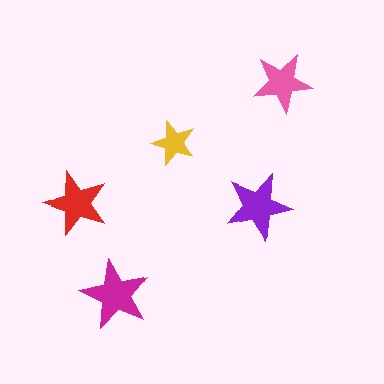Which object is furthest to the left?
The red star is leftmost.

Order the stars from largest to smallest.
the magenta one, the purple one, the red one, the pink one, the yellow one.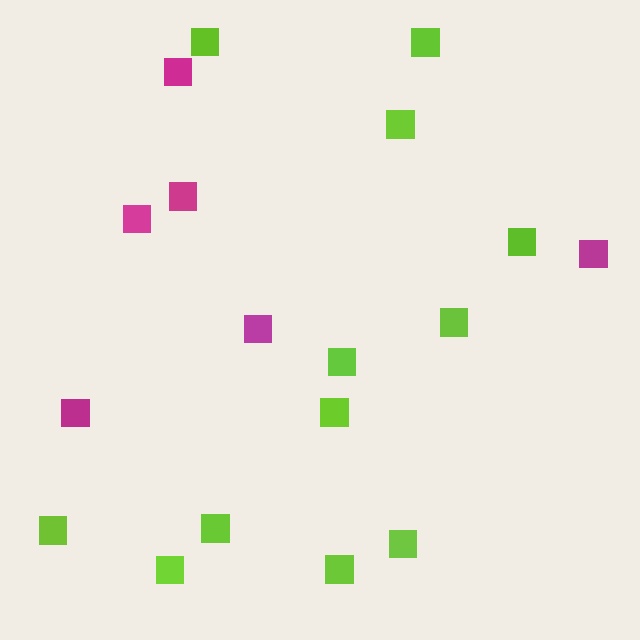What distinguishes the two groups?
There are 2 groups: one group of magenta squares (6) and one group of lime squares (12).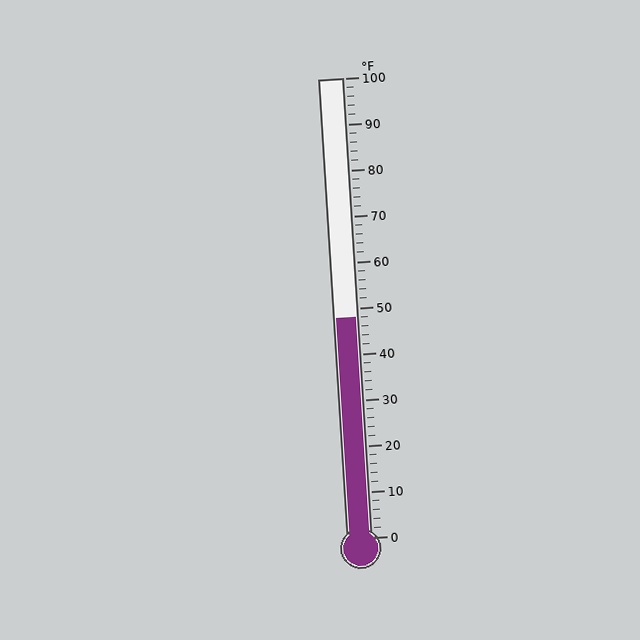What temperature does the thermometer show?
The thermometer shows approximately 48°F.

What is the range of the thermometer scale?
The thermometer scale ranges from 0°F to 100°F.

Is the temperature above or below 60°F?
The temperature is below 60°F.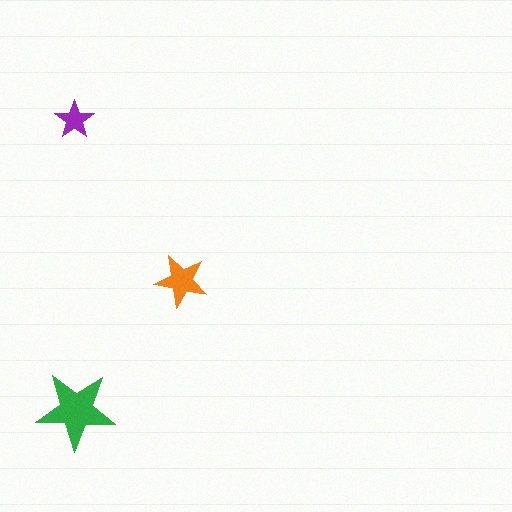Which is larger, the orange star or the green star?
The green one.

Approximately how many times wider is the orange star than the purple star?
About 1.5 times wider.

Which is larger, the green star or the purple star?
The green one.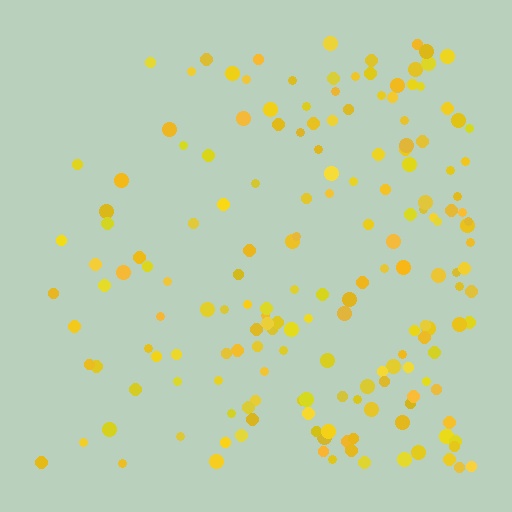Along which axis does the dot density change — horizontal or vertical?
Horizontal.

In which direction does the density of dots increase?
From left to right, with the right side densest.